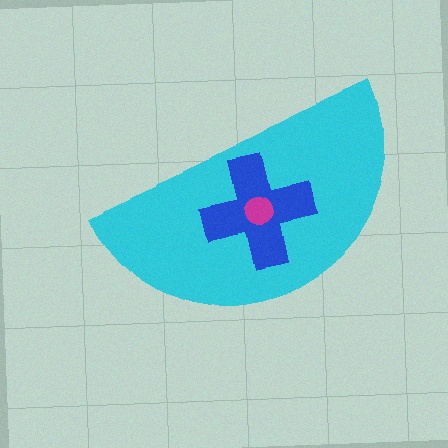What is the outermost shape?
The cyan semicircle.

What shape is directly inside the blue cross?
The magenta circle.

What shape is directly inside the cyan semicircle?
The blue cross.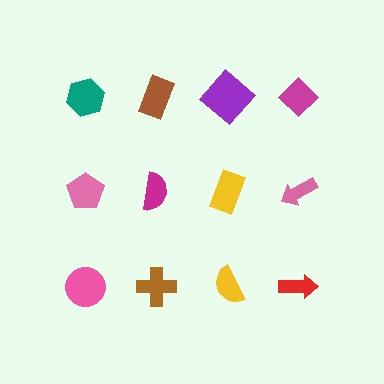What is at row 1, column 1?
A teal hexagon.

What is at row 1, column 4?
A magenta diamond.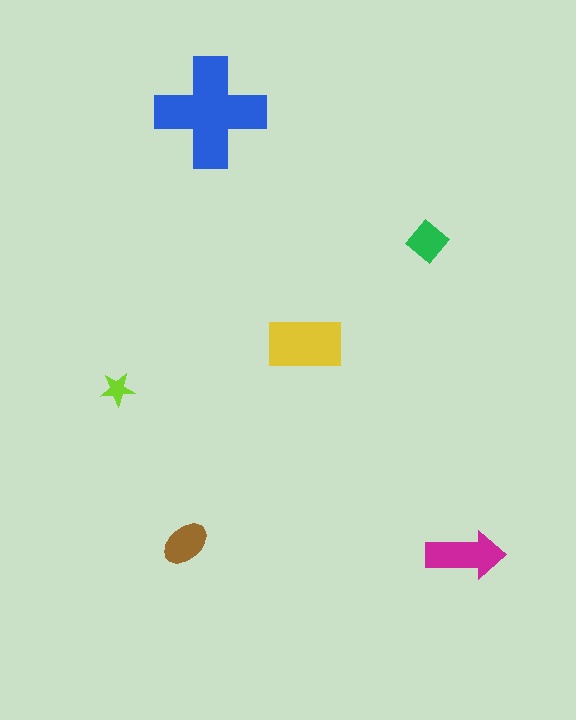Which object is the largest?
The blue cross.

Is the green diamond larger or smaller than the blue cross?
Smaller.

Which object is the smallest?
The lime star.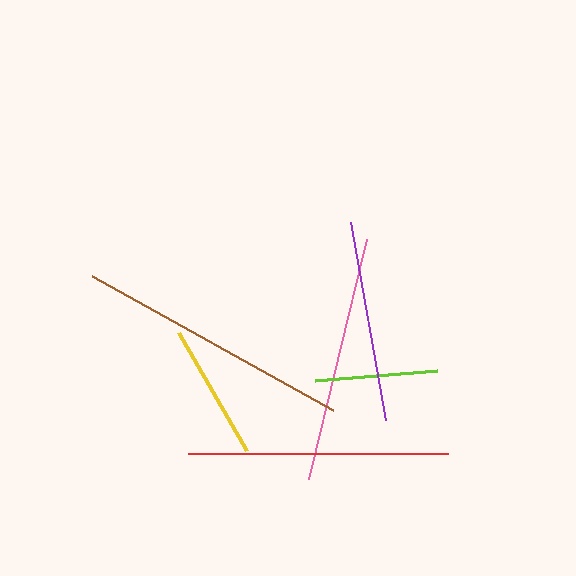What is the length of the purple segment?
The purple segment is approximately 201 pixels long.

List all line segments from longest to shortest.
From longest to shortest: brown, red, pink, purple, yellow, lime.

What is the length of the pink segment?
The pink segment is approximately 246 pixels long.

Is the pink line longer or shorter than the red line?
The red line is longer than the pink line.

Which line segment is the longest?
The brown line is the longest at approximately 275 pixels.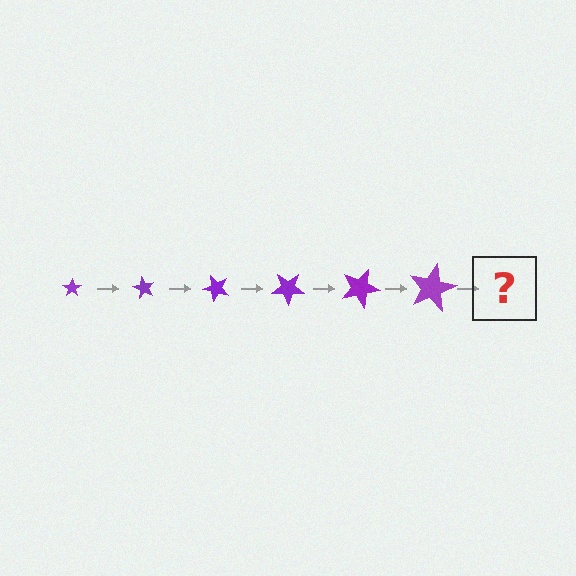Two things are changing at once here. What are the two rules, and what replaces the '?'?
The two rules are that the star grows larger each step and it rotates 60 degrees each step. The '?' should be a star, larger than the previous one and rotated 360 degrees from the start.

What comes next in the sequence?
The next element should be a star, larger than the previous one and rotated 360 degrees from the start.